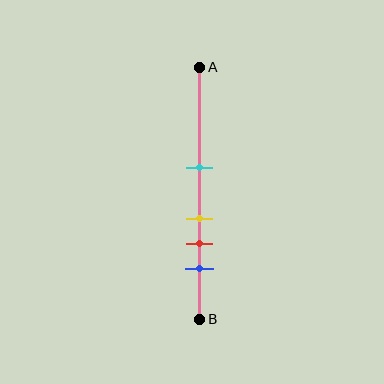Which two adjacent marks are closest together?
The yellow and red marks are the closest adjacent pair.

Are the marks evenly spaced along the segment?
No, the marks are not evenly spaced.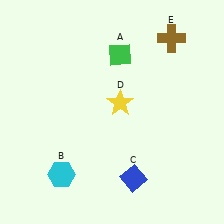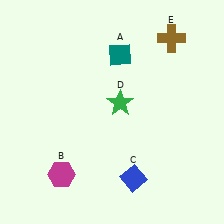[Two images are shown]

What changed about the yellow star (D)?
In Image 1, D is yellow. In Image 2, it changed to green.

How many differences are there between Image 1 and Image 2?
There are 3 differences between the two images.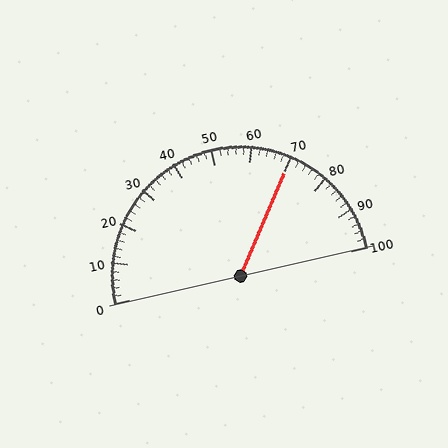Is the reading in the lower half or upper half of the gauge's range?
The reading is in the upper half of the range (0 to 100).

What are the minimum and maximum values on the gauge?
The gauge ranges from 0 to 100.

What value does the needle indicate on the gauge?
The needle indicates approximately 70.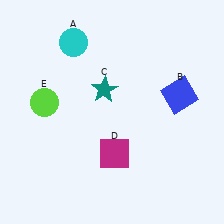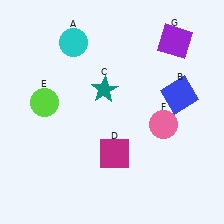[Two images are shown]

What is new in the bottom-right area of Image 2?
A pink circle (F) was added in the bottom-right area of Image 2.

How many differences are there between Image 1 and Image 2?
There are 2 differences between the two images.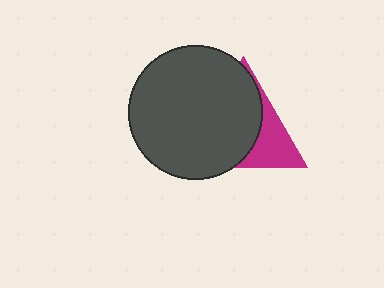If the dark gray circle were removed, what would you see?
You would see the complete magenta triangle.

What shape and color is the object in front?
The object in front is a dark gray circle.